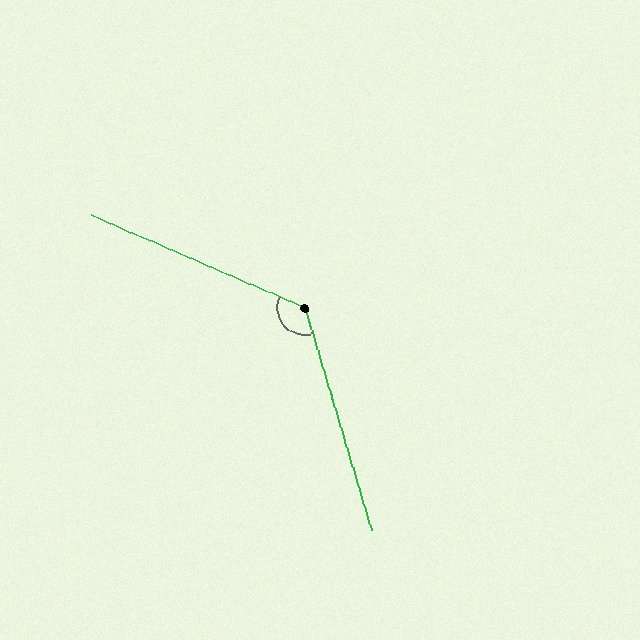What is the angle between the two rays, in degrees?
Approximately 130 degrees.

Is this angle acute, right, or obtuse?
It is obtuse.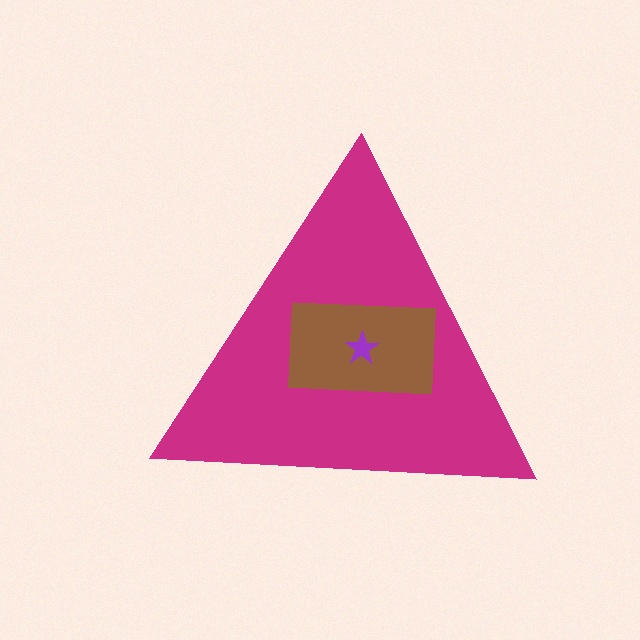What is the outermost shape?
The magenta triangle.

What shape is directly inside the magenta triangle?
The brown rectangle.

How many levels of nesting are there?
3.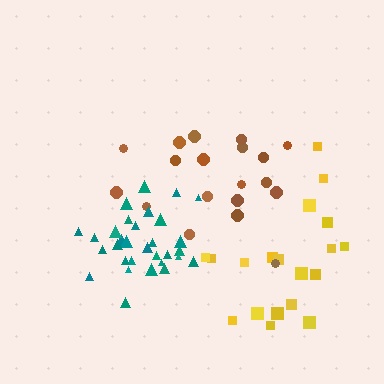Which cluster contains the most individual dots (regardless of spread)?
Teal (31).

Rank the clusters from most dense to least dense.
teal, yellow, brown.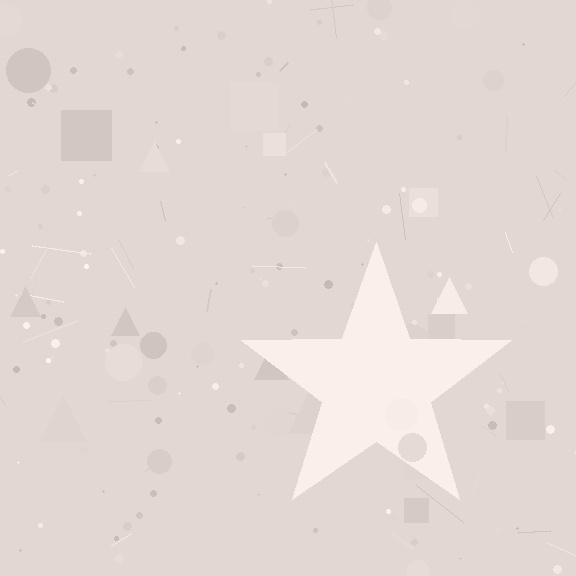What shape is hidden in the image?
A star is hidden in the image.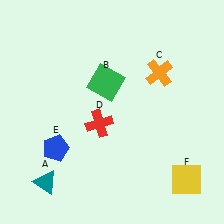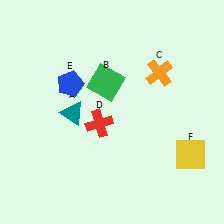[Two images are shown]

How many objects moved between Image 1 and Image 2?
3 objects moved between the two images.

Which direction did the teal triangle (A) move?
The teal triangle (A) moved up.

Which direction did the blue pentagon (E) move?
The blue pentagon (E) moved up.